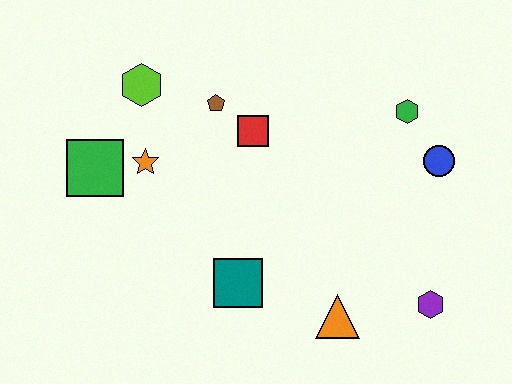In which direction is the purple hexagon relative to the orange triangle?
The purple hexagon is to the right of the orange triangle.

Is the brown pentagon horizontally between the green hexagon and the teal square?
No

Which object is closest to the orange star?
The green square is closest to the orange star.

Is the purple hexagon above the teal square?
No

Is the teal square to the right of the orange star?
Yes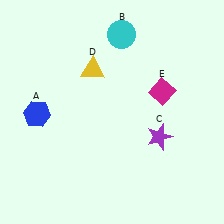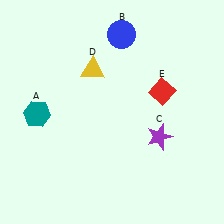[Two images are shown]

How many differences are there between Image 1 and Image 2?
There are 3 differences between the two images.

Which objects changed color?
A changed from blue to teal. B changed from cyan to blue. E changed from magenta to red.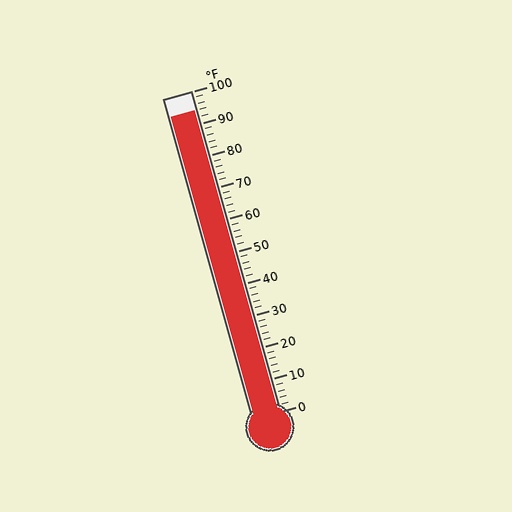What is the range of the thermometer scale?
The thermometer scale ranges from 0°F to 100°F.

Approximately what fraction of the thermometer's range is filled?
The thermometer is filled to approximately 95% of its range.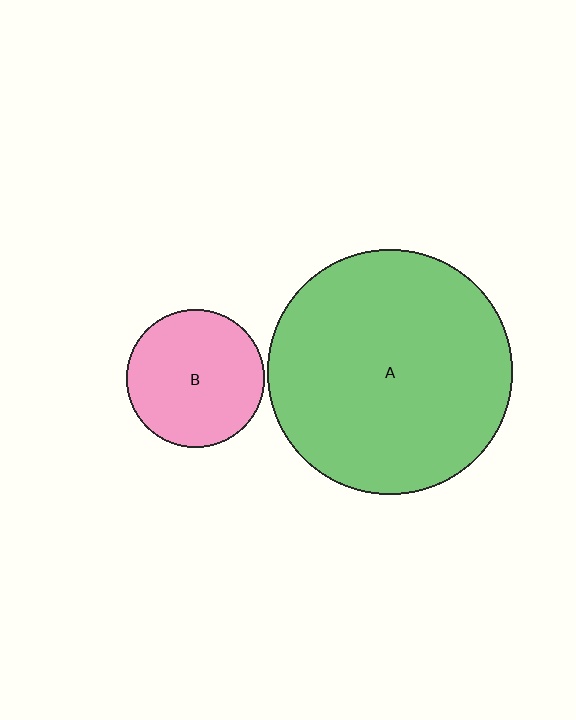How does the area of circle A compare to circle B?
Approximately 3.1 times.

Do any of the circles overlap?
No, none of the circles overlap.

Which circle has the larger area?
Circle A (green).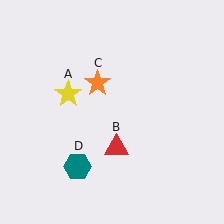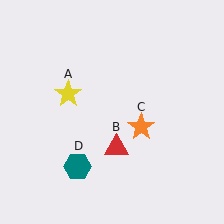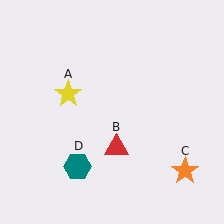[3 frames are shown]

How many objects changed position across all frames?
1 object changed position: orange star (object C).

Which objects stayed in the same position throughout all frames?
Yellow star (object A) and red triangle (object B) and teal hexagon (object D) remained stationary.